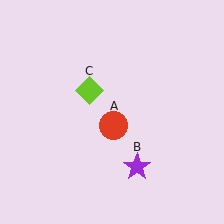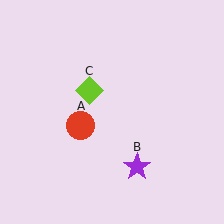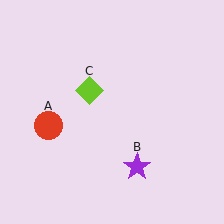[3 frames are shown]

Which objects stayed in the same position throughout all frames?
Purple star (object B) and lime diamond (object C) remained stationary.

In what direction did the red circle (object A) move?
The red circle (object A) moved left.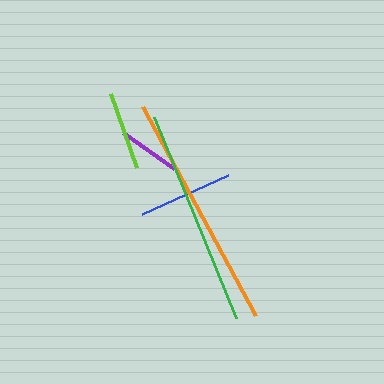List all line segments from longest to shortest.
From longest to shortest: orange, green, blue, lime, purple.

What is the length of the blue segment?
The blue segment is approximately 94 pixels long.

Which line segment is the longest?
The orange line is the longest at approximately 236 pixels.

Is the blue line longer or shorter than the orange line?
The orange line is longer than the blue line.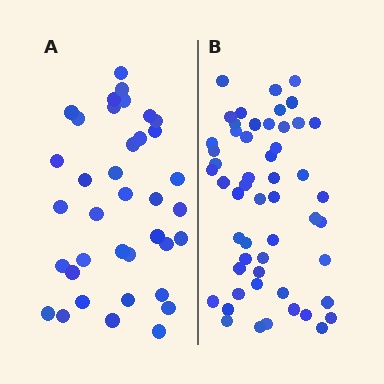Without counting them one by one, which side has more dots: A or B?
Region B (the right region) has more dots.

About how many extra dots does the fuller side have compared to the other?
Region B has approximately 15 more dots than region A.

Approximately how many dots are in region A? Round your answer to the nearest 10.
About 40 dots. (The exact count is 37, which rounds to 40.)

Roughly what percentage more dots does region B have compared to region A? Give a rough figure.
About 45% more.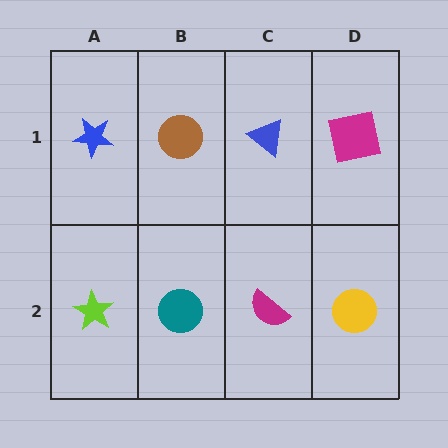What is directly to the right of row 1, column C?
A magenta square.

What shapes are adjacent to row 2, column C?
A blue triangle (row 1, column C), a teal circle (row 2, column B), a yellow circle (row 2, column D).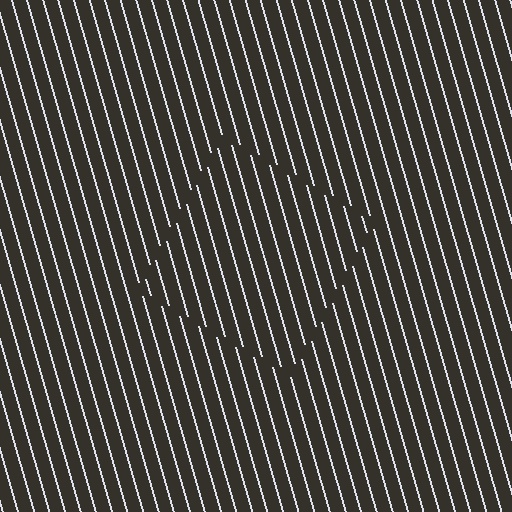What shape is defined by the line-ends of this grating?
An illusory square. The interior of the shape contains the same grating, shifted by half a period — the contour is defined by the phase discontinuity where line-ends from the inner and outer gratings abut.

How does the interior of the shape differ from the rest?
The interior of the shape contains the same grating, shifted by half a period — the contour is defined by the phase discontinuity where line-ends from the inner and outer gratings abut.